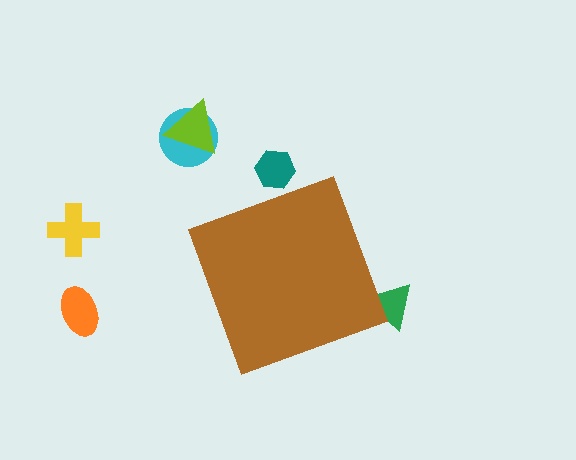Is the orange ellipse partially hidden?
No, the orange ellipse is fully visible.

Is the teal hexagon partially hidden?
Yes, the teal hexagon is partially hidden behind the brown diamond.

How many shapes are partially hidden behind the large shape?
2 shapes are partially hidden.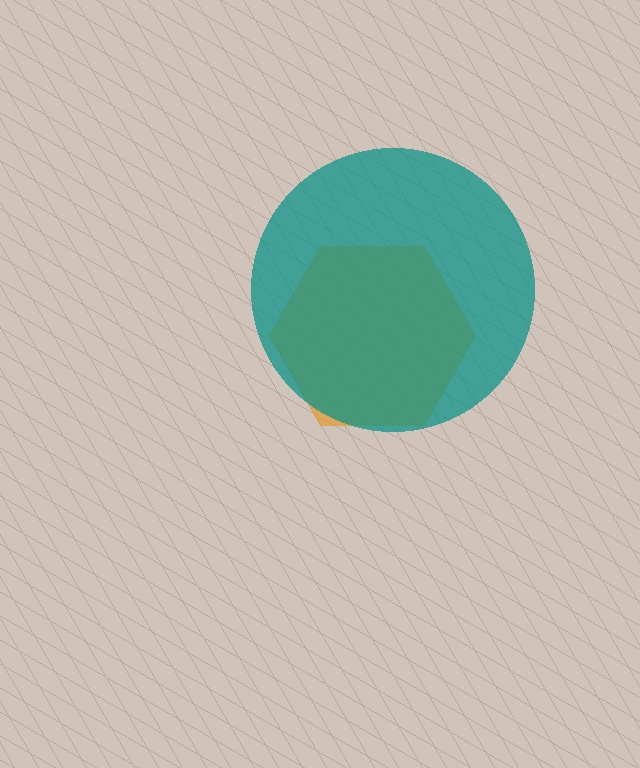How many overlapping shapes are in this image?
There are 2 overlapping shapes in the image.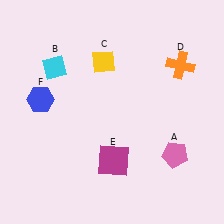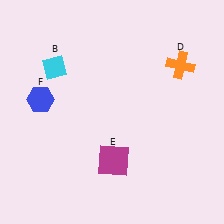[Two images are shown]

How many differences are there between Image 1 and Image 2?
There are 2 differences between the two images.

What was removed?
The pink pentagon (A), the yellow diamond (C) were removed in Image 2.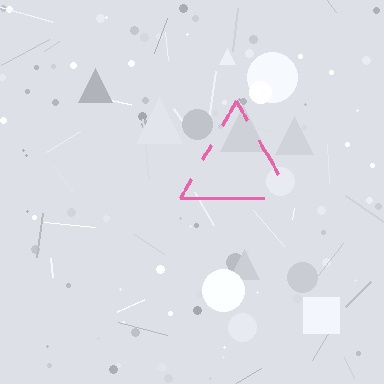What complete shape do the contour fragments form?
The contour fragments form a triangle.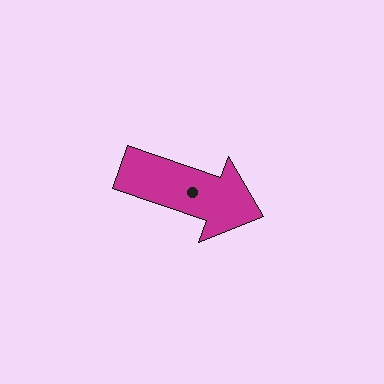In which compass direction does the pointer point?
East.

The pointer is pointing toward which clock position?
Roughly 4 o'clock.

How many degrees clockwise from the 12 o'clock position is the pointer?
Approximately 109 degrees.